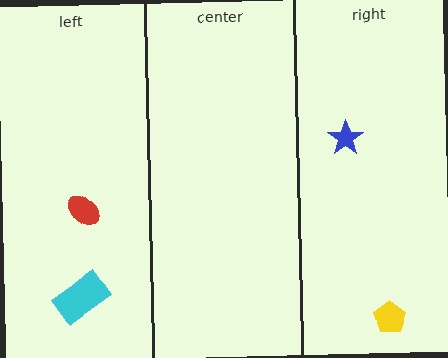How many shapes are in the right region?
2.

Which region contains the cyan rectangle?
The left region.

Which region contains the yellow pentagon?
The right region.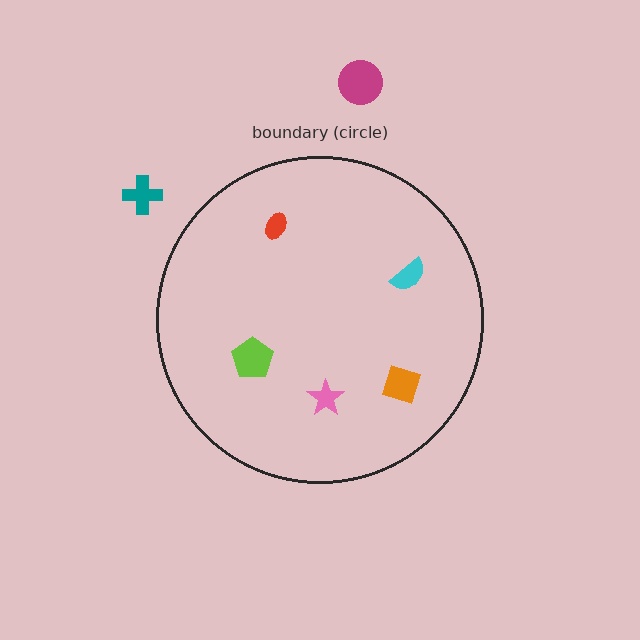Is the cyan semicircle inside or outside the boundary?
Inside.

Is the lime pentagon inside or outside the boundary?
Inside.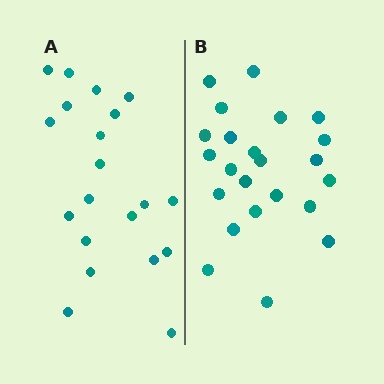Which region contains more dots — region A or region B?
Region B (the right region) has more dots.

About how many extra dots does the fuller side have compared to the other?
Region B has just a few more — roughly 2 or 3 more dots than region A.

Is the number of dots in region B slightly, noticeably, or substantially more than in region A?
Region B has only slightly more — the two regions are fairly close. The ratio is roughly 1.1 to 1.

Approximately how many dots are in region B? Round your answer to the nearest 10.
About 20 dots. (The exact count is 23, which rounds to 20.)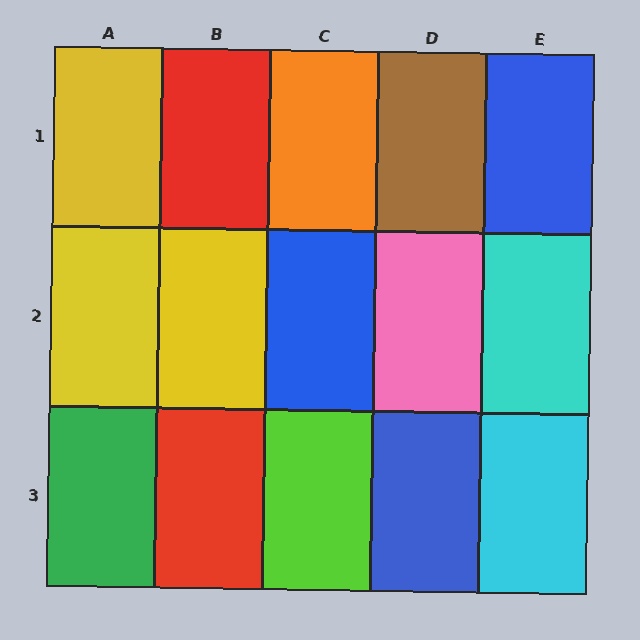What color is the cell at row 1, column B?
Red.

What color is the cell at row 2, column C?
Blue.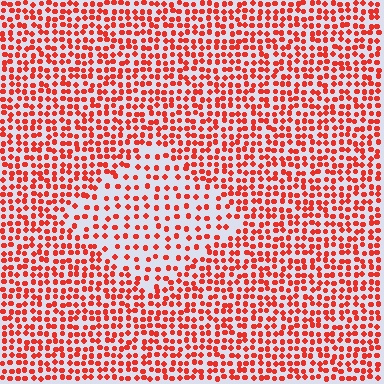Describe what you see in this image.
The image contains small red elements arranged at two different densities. A diamond-shaped region is visible where the elements are less densely packed than the surrounding area.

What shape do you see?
I see a diamond.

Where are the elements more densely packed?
The elements are more densely packed outside the diamond boundary.